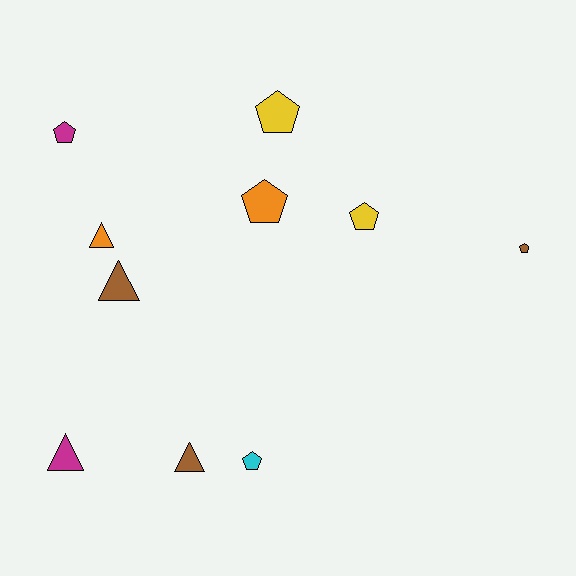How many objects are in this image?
There are 10 objects.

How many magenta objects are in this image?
There are 2 magenta objects.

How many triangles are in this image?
There are 4 triangles.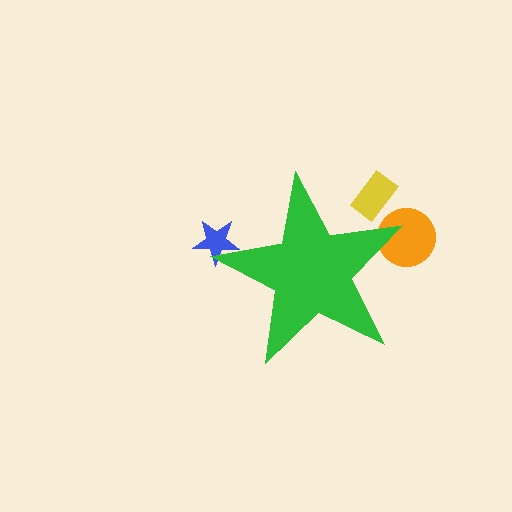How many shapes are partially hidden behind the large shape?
3 shapes are partially hidden.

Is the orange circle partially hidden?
Yes, the orange circle is partially hidden behind the green star.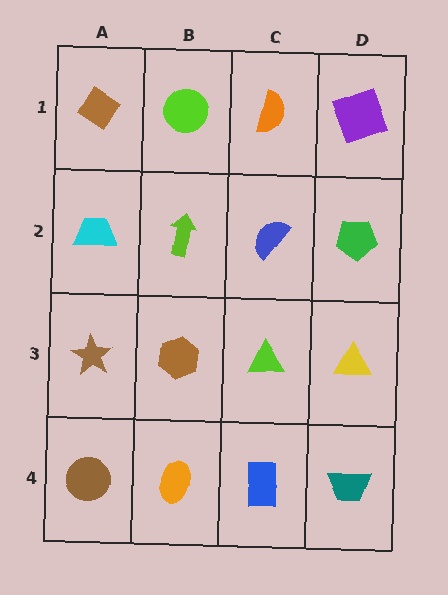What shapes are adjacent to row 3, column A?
A cyan trapezoid (row 2, column A), a brown circle (row 4, column A), a brown hexagon (row 3, column B).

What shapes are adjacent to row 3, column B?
A lime arrow (row 2, column B), an orange ellipse (row 4, column B), a brown star (row 3, column A), a lime triangle (row 3, column C).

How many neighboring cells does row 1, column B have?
3.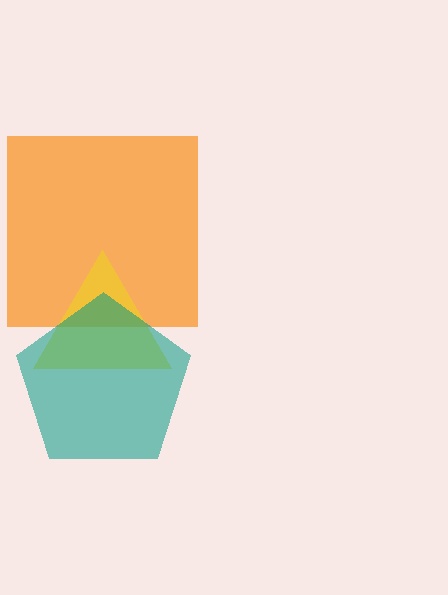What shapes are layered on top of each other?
The layered shapes are: an orange square, a yellow triangle, a teal pentagon.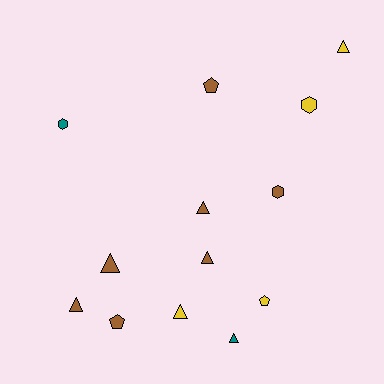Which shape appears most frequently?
Triangle, with 7 objects.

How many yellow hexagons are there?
There is 1 yellow hexagon.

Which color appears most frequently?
Brown, with 7 objects.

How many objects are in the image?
There are 13 objects.